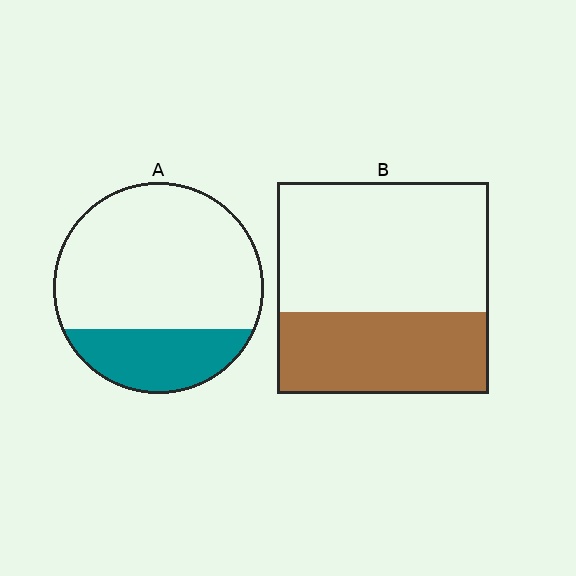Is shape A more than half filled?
No.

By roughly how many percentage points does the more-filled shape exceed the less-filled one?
By roughly 15 percentage points (B over A).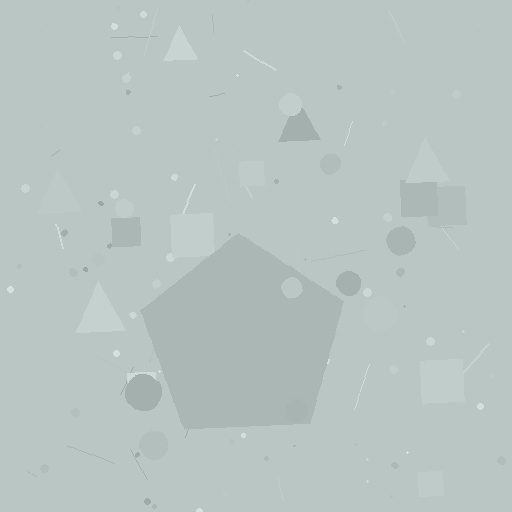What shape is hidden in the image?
A pentagon is hidden in the image.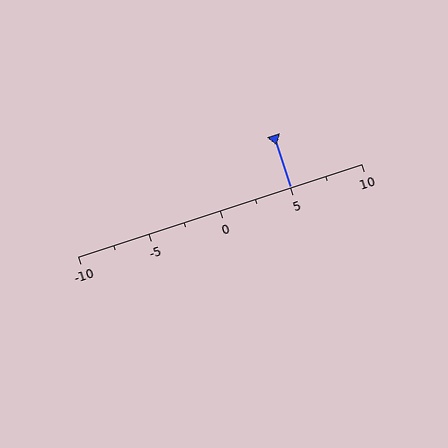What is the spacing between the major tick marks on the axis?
The major ticks are spaced 5 apart.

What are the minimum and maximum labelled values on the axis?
The axis runs from -10 to 10.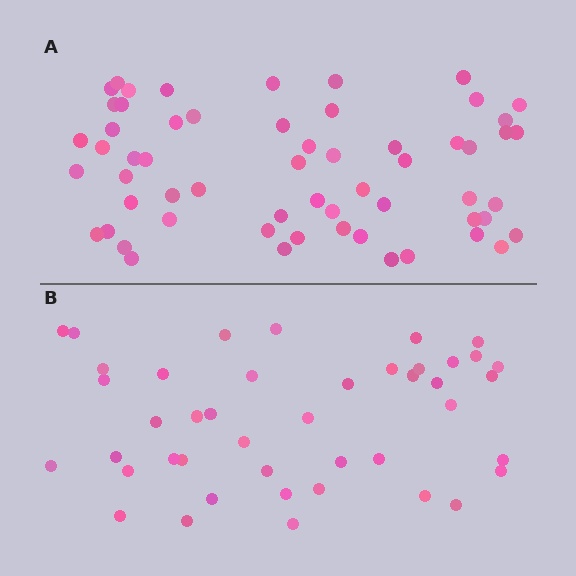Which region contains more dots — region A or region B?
Region A (the top region) has more dots.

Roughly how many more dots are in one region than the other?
Region A has approximately 15 more dots than region B.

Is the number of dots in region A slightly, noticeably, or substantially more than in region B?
Region A has noticeably more, but not dramatically so. The ratio is roughly 1.4 to 1.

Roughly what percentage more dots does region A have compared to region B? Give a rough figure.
About 35% more.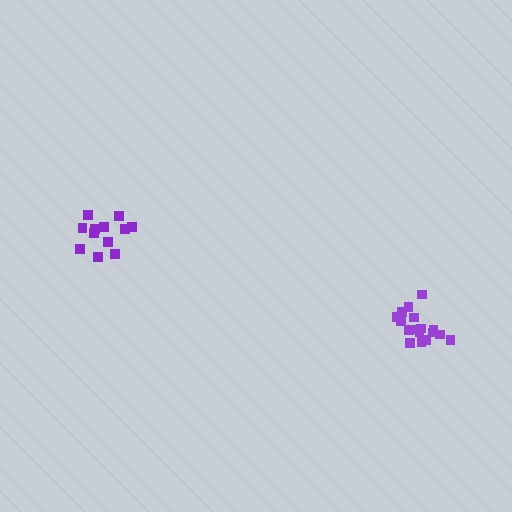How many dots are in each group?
Group 1: 17 dots, Group 2: 12 dots (29 total).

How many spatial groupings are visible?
There are 2 spatial groupings.